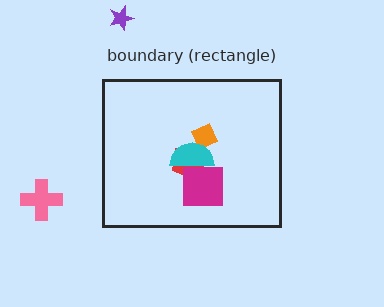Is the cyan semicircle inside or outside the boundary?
Inside.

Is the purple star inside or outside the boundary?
Outside.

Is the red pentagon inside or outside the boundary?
Inside.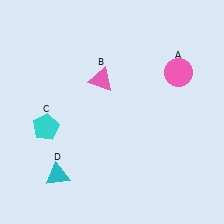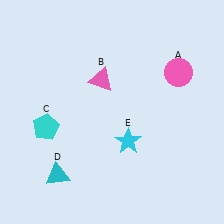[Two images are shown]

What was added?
A cyan star (E) was added in Image 2.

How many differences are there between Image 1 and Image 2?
There is 1 difference between the two images.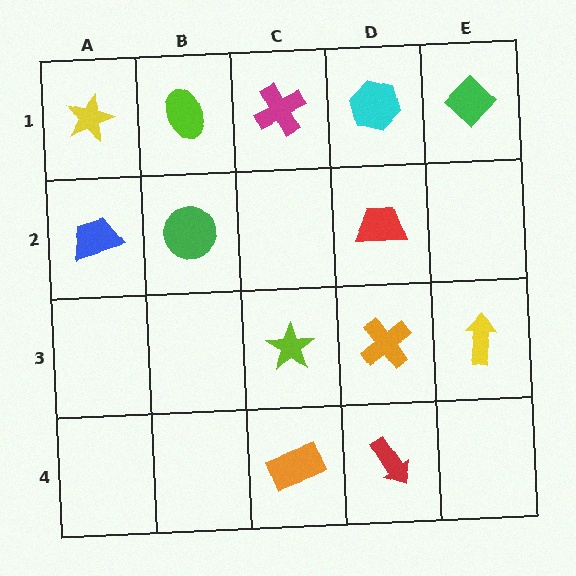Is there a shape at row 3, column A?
No, that cell is empty.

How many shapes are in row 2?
3 shapes.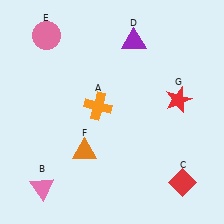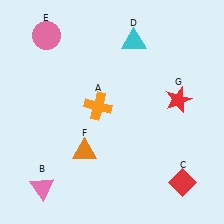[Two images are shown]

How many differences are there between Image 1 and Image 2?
There is 1 difference between the two images.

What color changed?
The triangle (D) changed from purple in Image 1 to cyan in Image 2.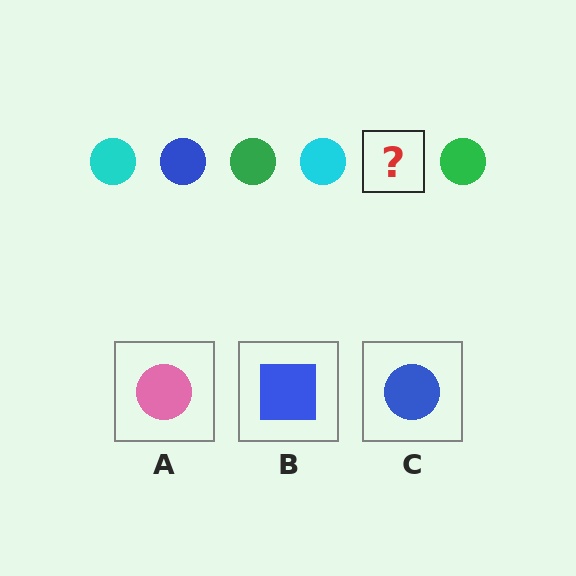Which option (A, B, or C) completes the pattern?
C.